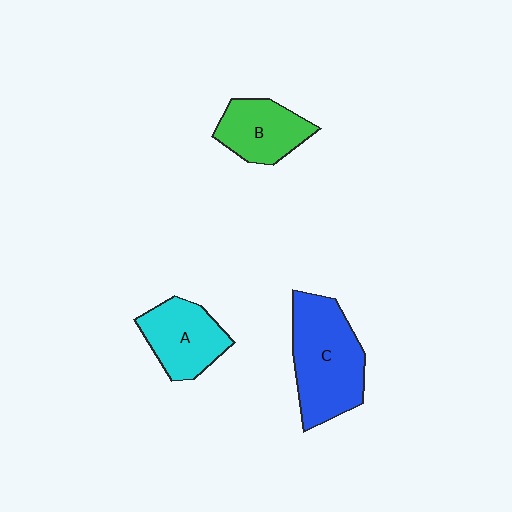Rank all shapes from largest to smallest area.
From largest to smallest: C (blue), A (cyan), B (green).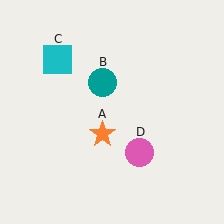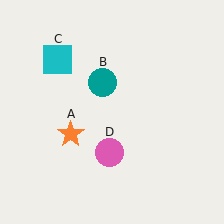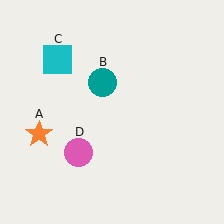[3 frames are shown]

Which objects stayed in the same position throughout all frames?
Teal circle (object B) and cyan square (object C) remained stationary.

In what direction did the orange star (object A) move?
The orange star (object A) moved left.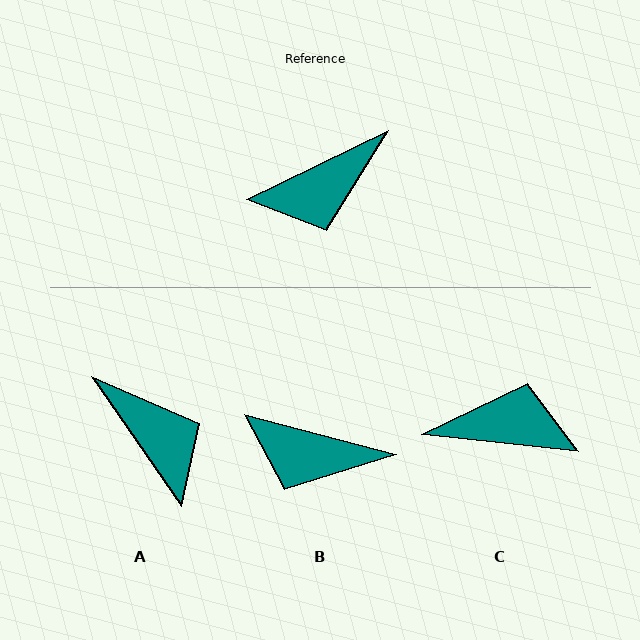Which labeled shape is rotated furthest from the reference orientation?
C, about 148 degrees away.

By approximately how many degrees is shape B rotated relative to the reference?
Approximately 41 degrees clockwise.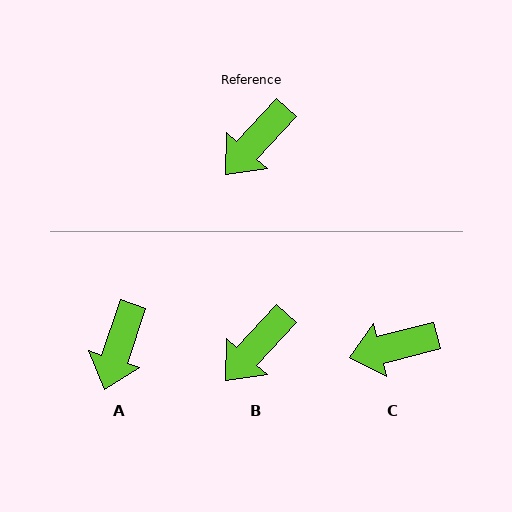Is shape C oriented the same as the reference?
No, it is off by about 34 degrees.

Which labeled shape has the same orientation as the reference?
B.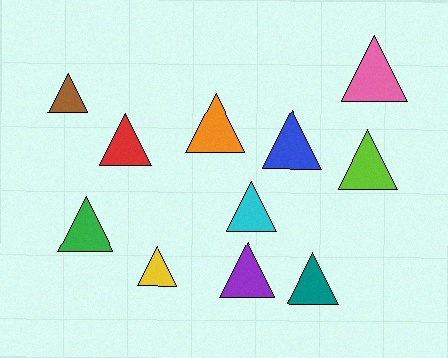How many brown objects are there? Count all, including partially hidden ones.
There is 1 brown object.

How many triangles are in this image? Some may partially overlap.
There are 11 triangles.